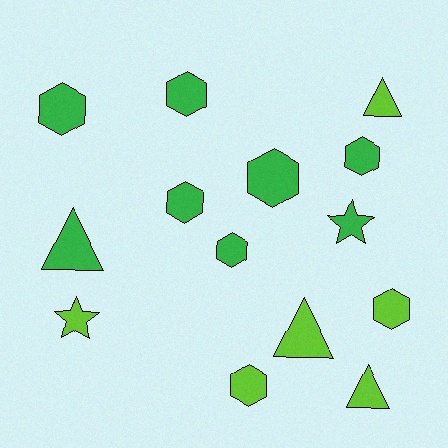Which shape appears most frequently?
Hexagon, with 8 objects.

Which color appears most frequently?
Green, with 8 objects.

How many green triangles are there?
There is 1 green triangle.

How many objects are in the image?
There are 14 objects.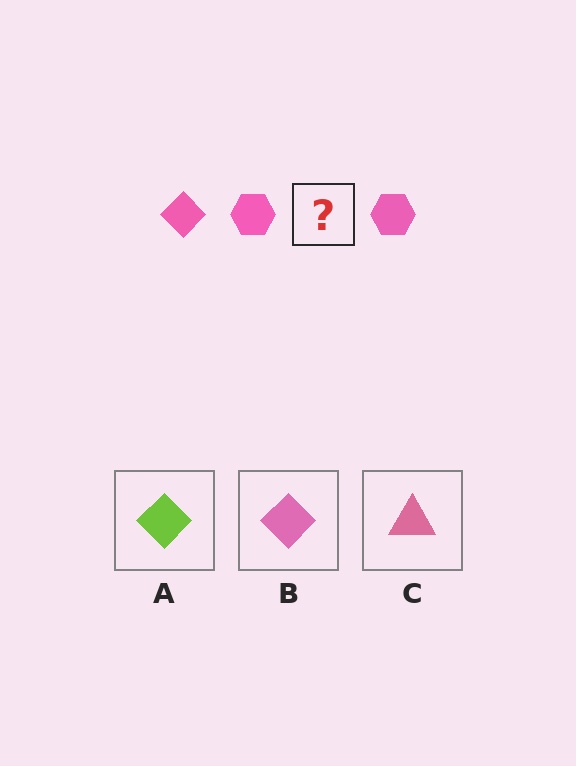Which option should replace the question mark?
Option B.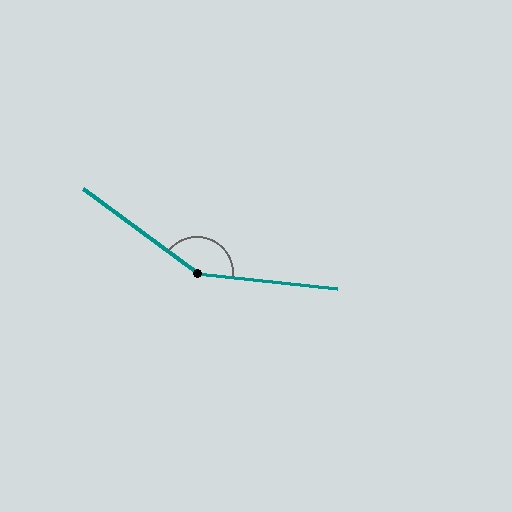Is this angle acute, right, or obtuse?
It is obtuse.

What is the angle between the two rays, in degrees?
Approximately 150 degrees.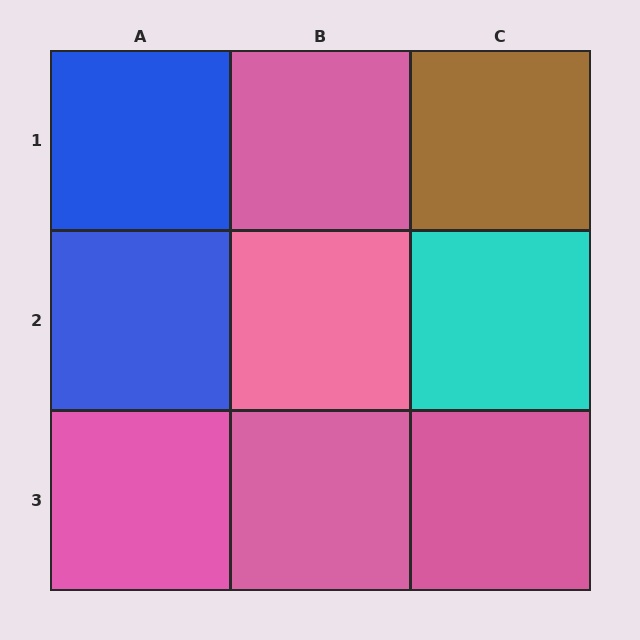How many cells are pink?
5 cells are pink.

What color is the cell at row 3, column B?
Pink.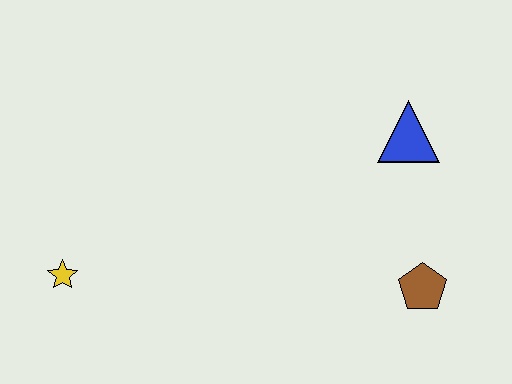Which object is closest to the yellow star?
The brown pentagon is closest to the yellow star.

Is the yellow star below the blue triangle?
Yes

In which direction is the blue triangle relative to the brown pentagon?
The blue triangle is above the brown pentagon.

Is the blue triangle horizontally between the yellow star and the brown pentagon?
Yes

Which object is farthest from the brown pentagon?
The yellow star is farthest from the brown pentagon.